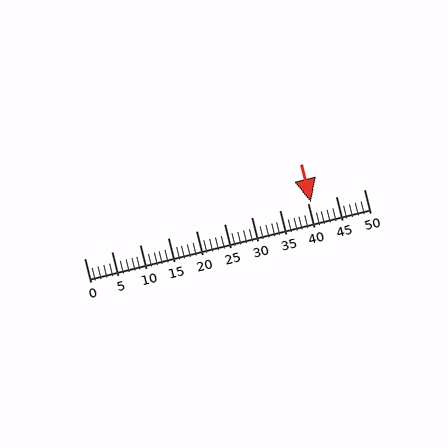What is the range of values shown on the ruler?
The ruler shows values from 0 to 50.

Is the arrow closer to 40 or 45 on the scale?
The arrow is closer to 40.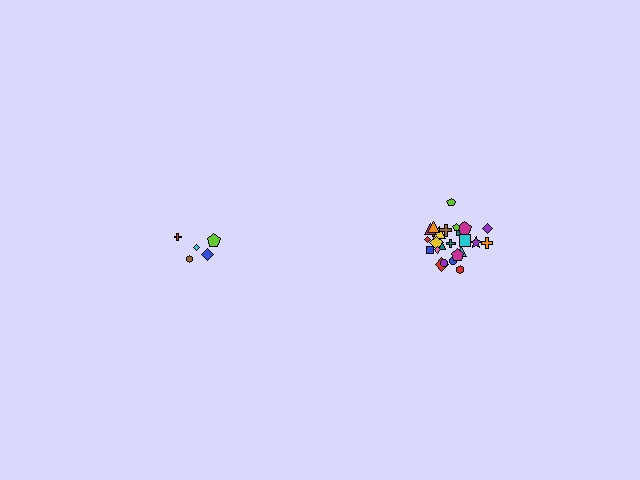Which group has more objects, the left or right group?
The right group.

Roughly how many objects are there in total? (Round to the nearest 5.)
Roughly 30 objects in total.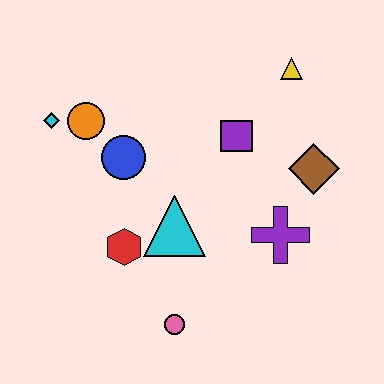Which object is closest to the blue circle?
The orange circle is closest to the blue circle.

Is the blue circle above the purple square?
No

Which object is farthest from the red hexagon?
The yellow triangle is farthest from the red hexagon.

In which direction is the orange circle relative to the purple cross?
The orange circle is to the left of the purple cross.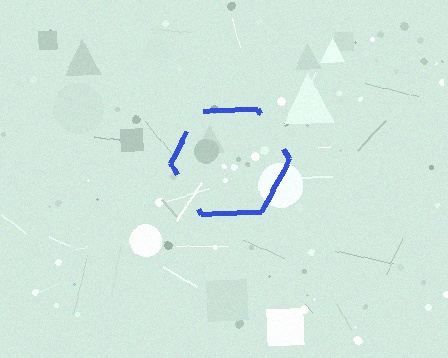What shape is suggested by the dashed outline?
The dashed outline suggests a hexagon.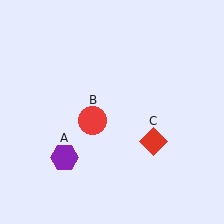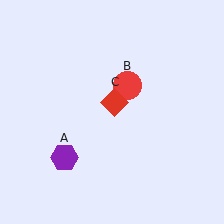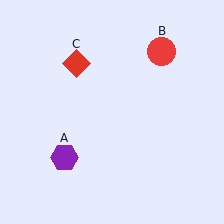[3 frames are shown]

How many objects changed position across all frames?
2 objects changed position: red circle (object B), red diamond (object C).